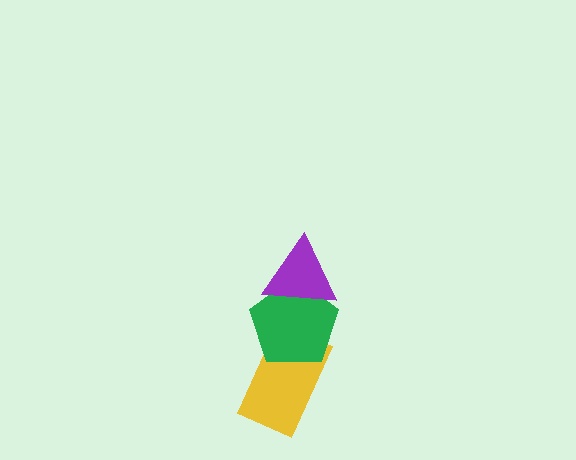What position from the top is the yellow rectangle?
The yellow rectangle is 3rd from the top.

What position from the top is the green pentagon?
The green pentagon is 2nd from the top.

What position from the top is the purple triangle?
The purple triangle is 1st from the top.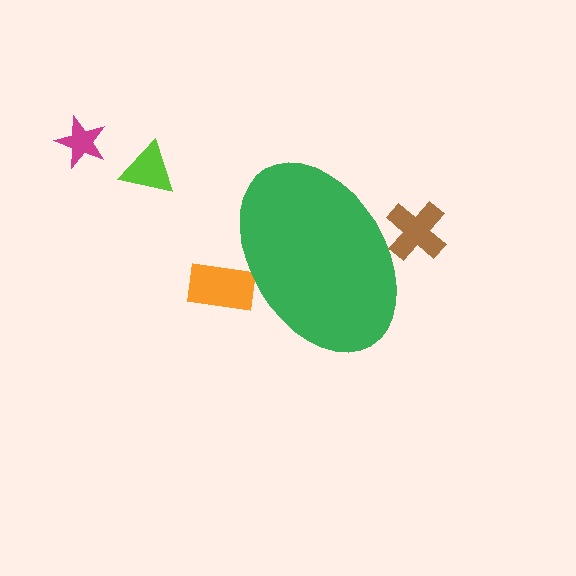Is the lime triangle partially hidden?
No, the lime triangle is fully visible.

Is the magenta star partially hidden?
No, the magenta star is fully visible.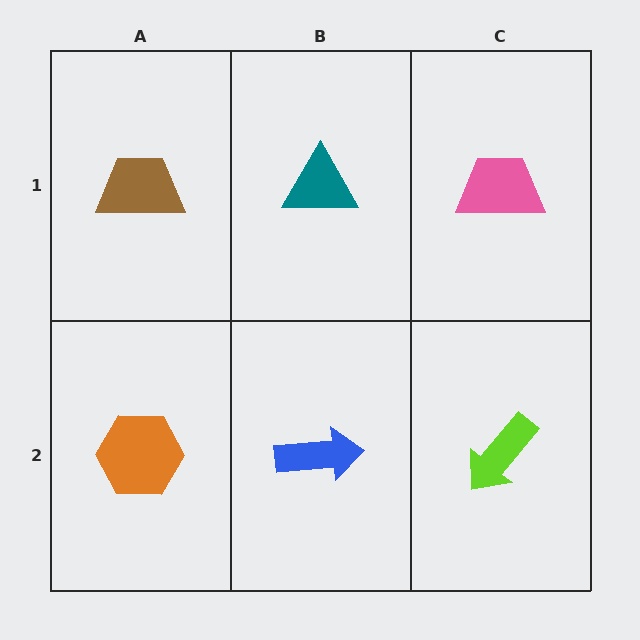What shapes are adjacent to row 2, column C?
A pink trapezoid (row 1, column C), a blue arrow (row 2, column B).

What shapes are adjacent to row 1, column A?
An orange hexagon (row 2, column A), a teal triangle (row 1, column B).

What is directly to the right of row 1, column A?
A teal triangle.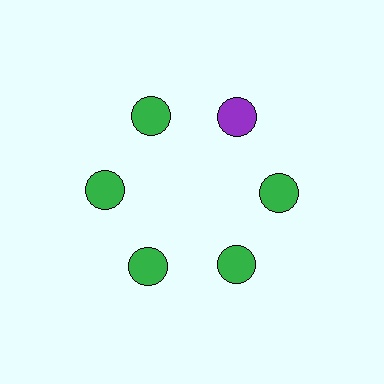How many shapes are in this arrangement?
There are 6 shapes arranged in a ring pattern.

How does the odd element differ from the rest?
It has a different color: purple instead of green.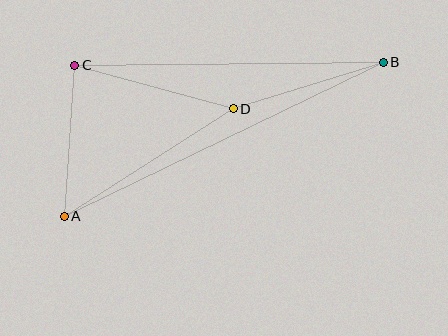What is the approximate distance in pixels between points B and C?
The distance between B and C is approximately 308 pixels.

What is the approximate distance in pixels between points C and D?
The distance between C and D is approximately 164 pixels.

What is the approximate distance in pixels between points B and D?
The distance between B and D is approximately 157 pixels.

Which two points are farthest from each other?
Points A and B are farthest from each other.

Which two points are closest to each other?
Points A and C are closest to each other.